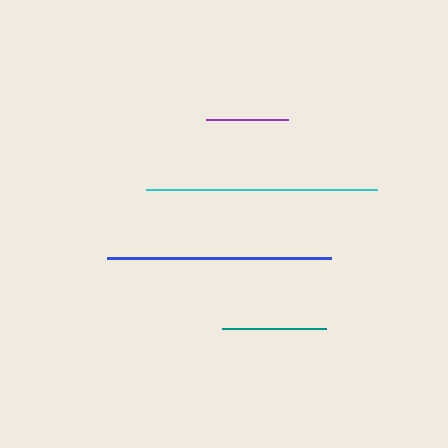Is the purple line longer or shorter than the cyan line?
The cyan line is longer than the purple line.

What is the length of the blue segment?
The blue segment is approximately 224 pixels long.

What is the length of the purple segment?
The purple segment is approximately 82 pixels long.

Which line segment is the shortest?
The purple line is the shortest at approximately 82 pixels.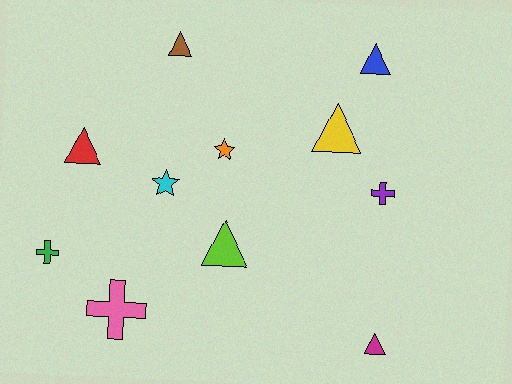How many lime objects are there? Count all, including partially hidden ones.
There is 1 lime object.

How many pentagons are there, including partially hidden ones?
There are no pentagons.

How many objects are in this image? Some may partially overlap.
There are 11 objects.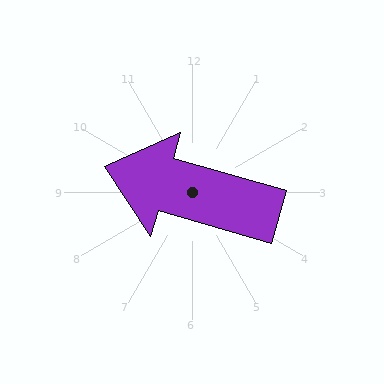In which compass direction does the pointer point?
West.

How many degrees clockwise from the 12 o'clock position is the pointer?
Approximately 286 degrees.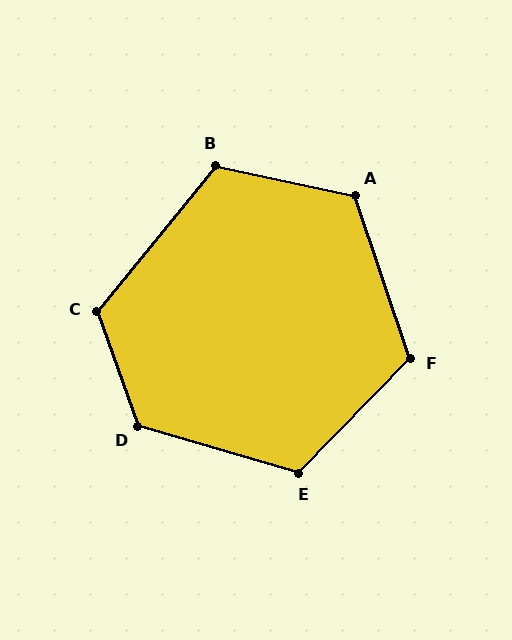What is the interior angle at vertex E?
Approximately 118 degrees (obtuse).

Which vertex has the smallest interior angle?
B, at approximately 117 degrees.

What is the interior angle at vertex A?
Approximately 121 degrees (obtuse).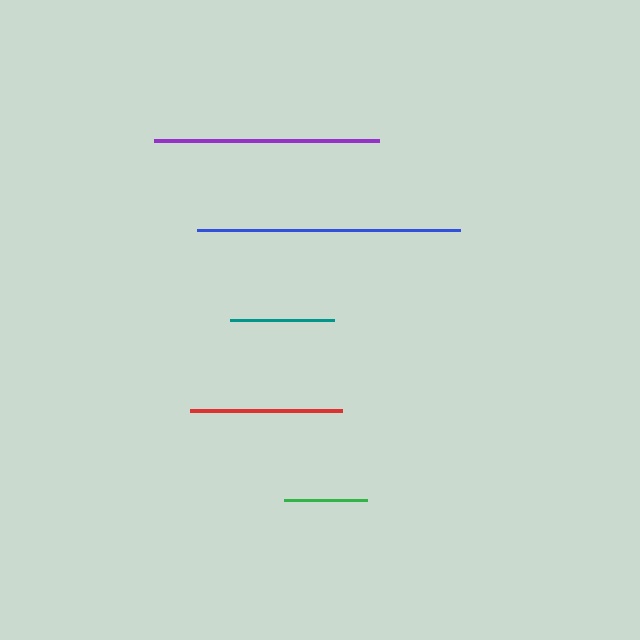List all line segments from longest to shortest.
From longest to shortest: blue, purple, red, teal, green.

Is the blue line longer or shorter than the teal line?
The blue line is longer than the teal line.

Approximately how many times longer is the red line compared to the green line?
The red line is approximately 1.8 times the length of the green line.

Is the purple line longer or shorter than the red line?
The purple line is longer than the red line.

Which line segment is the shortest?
The green line is the shortest at approximately 83 pixels.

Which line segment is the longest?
The blue line is the longest at approximately 264 pixels.